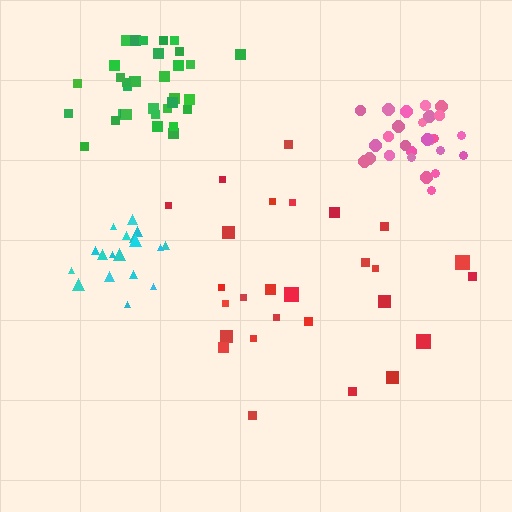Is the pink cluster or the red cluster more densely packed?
Pink.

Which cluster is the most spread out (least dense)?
Red.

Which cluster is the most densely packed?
Cyan.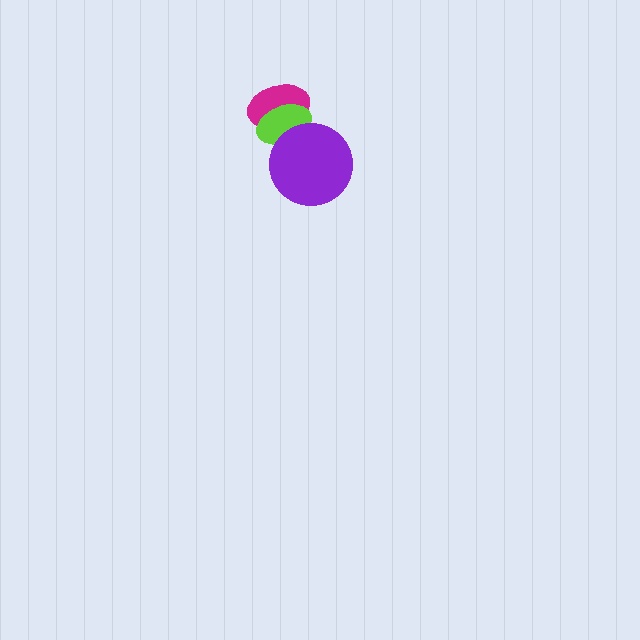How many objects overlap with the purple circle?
1 object overlaps with the purple circle.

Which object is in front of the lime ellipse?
The purple circle is in front of the lime ellipse.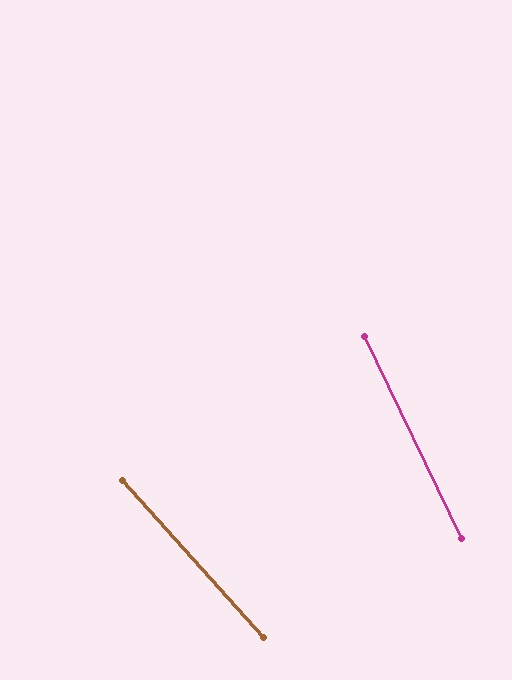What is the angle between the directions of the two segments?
Approximately 16 degrees.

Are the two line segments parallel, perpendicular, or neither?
Neither parallel nor perpendicular — they differ by about 16°.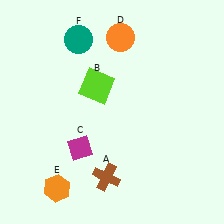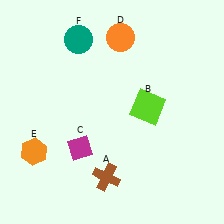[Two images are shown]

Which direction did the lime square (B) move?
The lime square (B) moved right.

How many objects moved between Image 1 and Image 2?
2 objects moved between the two images.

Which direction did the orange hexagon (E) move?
The orange hexagon (E) moved up.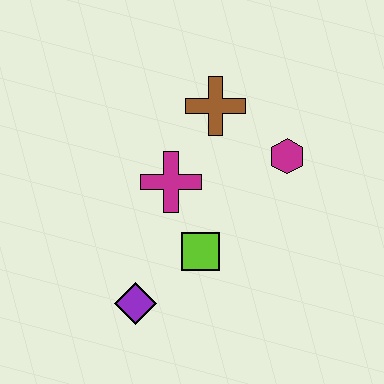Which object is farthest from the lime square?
The brown cross is farthest from the lime square.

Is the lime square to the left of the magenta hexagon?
Yes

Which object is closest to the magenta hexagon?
The brown cross is closest to the magenta hexagon.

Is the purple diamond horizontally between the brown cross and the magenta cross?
No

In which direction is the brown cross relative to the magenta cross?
The brown cross is above the magenta cross.